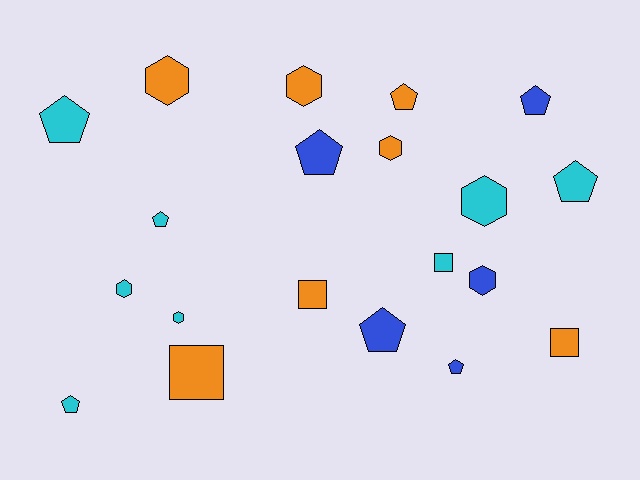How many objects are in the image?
There are 20 objects.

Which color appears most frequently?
Cyan, with 8 objects.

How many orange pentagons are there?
There is 1 orange pentagon.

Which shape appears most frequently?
Pentagon, with 9 objects.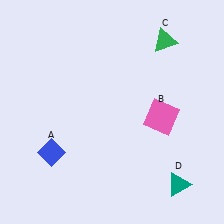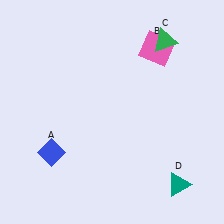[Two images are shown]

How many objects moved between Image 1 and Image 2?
1 object moved between the two images.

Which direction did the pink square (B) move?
The pink square (B) moved up.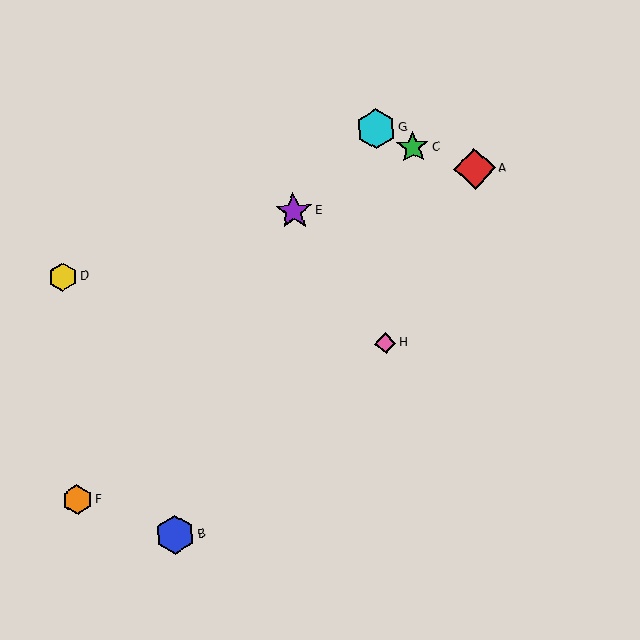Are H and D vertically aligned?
No, H is at x≈386 and D is at x≈63.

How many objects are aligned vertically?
2 objects (G, H) are aligned vertically.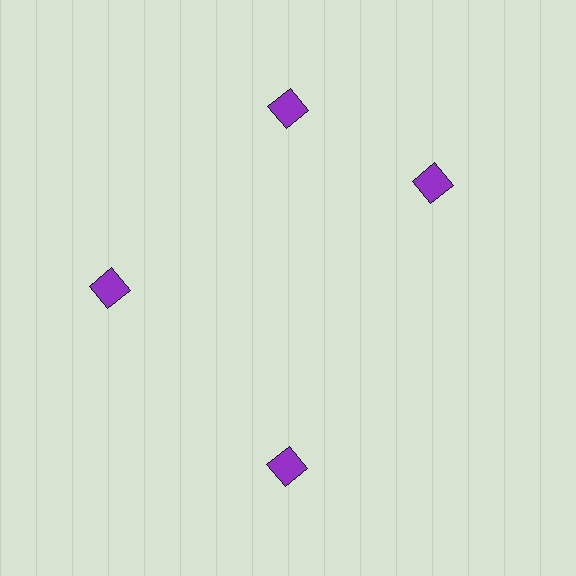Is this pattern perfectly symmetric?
No. The 4 purple diamonds are arranged in a ring, but one element near the 3 o'clock position is rotated out of alignment along the ring, breaking the 4-fold rotational symmetry.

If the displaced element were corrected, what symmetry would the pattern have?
It would have 4-fold rotational symmetry — the pattern would map onto itself every 90 degrees.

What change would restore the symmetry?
The symmetry would be restored by rotating it back into even spacing with its neighbors so that all 4 diamonds sit at equal angles and equal distance from the center.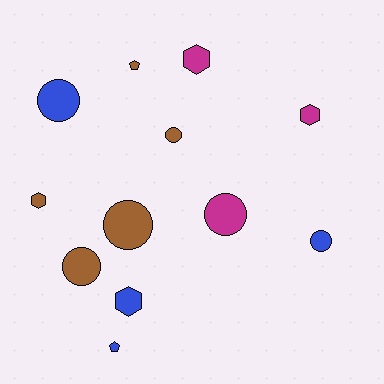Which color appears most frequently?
Brown, with 5 objects.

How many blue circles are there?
There are 2 blue circles.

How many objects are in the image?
There are 12 objects.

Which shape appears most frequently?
Circle, with 6 objects.